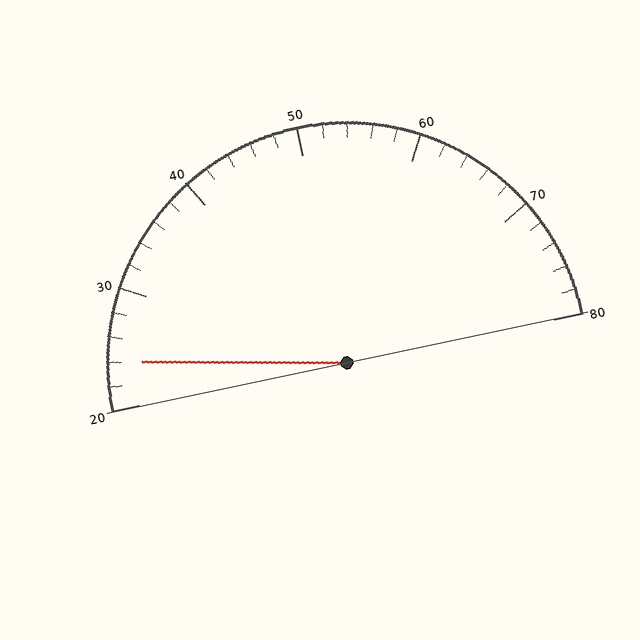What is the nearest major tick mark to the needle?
The nearest major tick mark is 20.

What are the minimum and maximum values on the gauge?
The gauge ranges from 20 to 80.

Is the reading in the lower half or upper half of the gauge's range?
The reading is in the lower half of the range (20 to 80).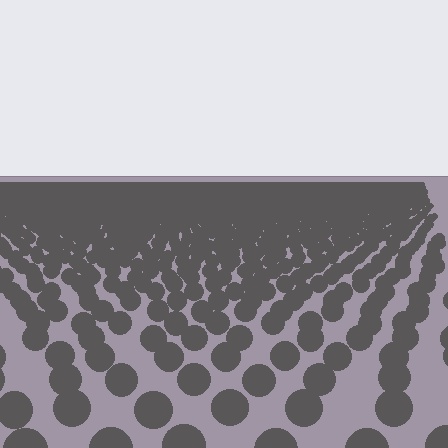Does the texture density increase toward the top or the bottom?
Density increases toward the top.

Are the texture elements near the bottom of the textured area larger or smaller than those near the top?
Larger. Near the bottom, elements are closer to the viewer and appear at a bigger on-screen size.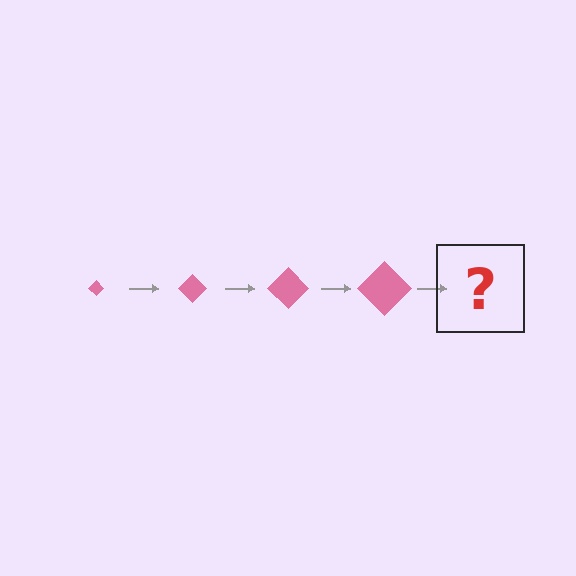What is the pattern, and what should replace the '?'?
The pattern is that the diamond gets progressively larger each step. The '?' should be a pink diamond, larger than the previous one.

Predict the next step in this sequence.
The next step is a pink diamond, larger than the previous one.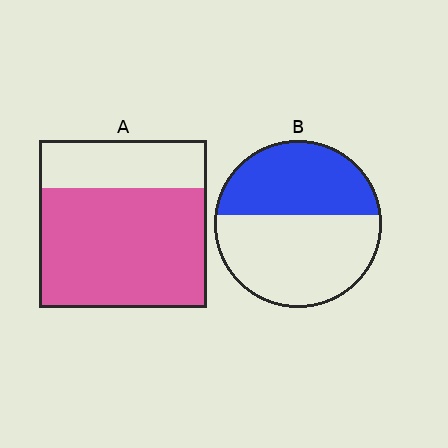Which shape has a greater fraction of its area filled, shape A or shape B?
Shape A.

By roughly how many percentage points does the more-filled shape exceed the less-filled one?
By roughly 30 percentage points (A over B).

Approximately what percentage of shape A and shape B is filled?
A is approximately 70% and B is approximately 45%.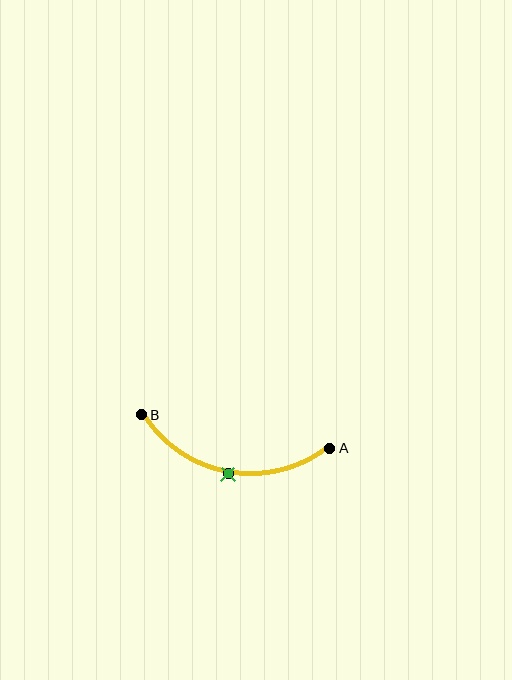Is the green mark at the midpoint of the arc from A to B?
Yes. The green mark lies on the arc at equal arc-length from both A and B — it is the arc midpoint.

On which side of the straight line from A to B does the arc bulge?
The arc bulges below the straight line connecting A and B.